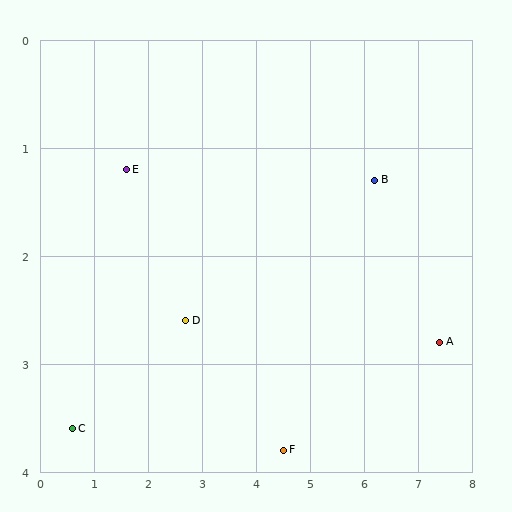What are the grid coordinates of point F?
Point F is at approximately (4.5, 3.8).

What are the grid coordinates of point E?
Point E is at approximately (1.6, 1.2).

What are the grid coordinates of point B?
Point B is at approximately (6.2, 1.3).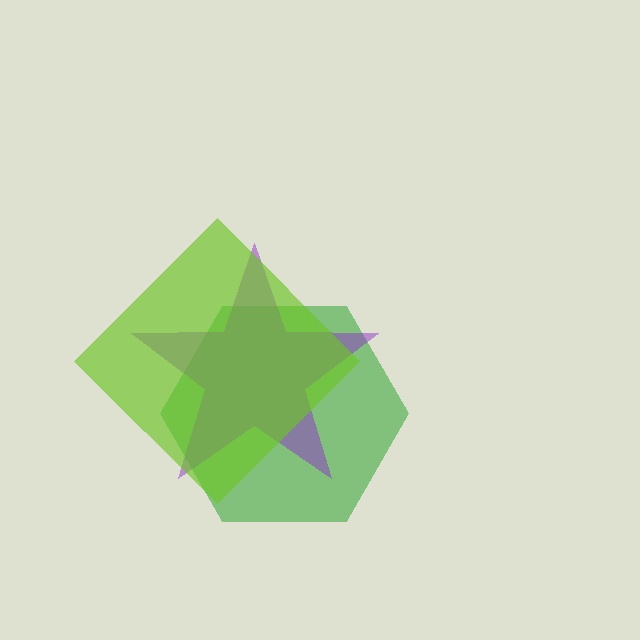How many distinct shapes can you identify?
There are 3 distinct shapes: a green hexagon, a purple star, a lime diamond.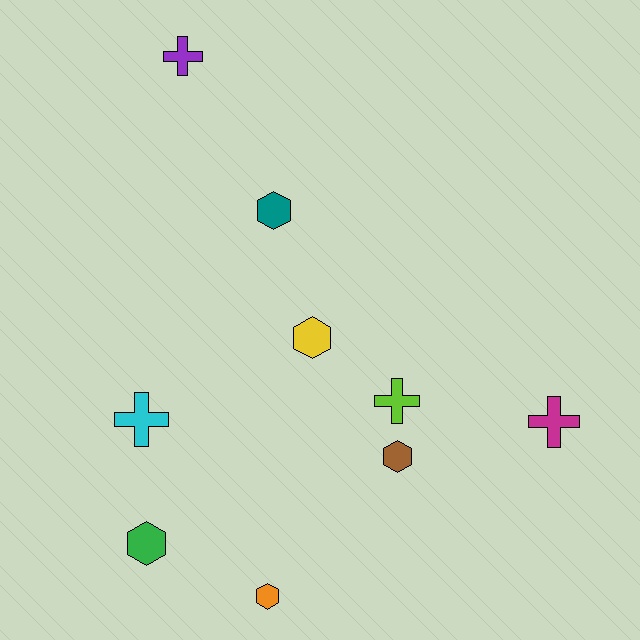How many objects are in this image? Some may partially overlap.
There are 9 objects.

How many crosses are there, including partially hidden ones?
There are 4 crosses.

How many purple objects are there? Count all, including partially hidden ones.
There is 1 purple object.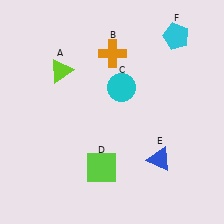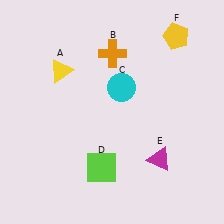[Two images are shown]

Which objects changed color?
A changed from lime to yellow. E changed from blue to magenta. F changed from cyan to yellow.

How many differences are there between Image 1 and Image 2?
There are 3 differences between the two images.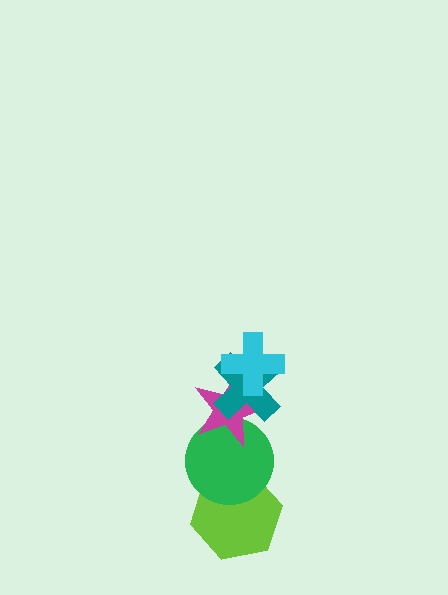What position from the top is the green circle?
The green circle is 4th from the top.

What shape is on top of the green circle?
The magenta star is on top of the green circle.